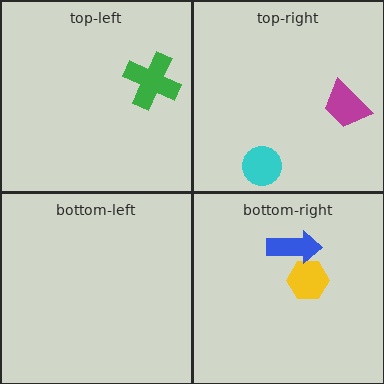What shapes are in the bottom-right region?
The yellow hexagon, the blue arrow.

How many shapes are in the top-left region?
1.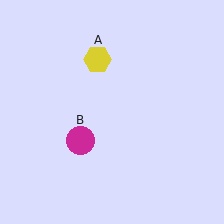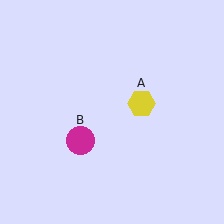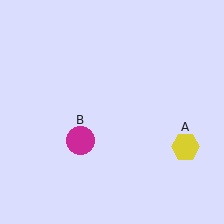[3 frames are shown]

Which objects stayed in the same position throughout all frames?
Magenta circle (object B) remained stationary.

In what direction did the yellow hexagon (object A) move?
The yellow hexagon (object A) moved down and to the right.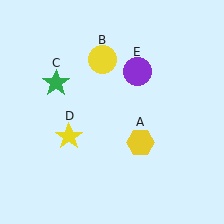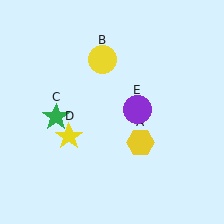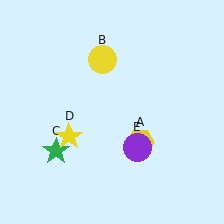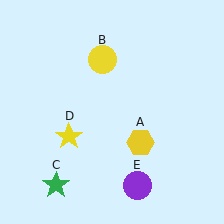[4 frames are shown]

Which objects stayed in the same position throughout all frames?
Yellow hexagon (object A) and yellow circle (object B) and yellow star (object D) remained stationary.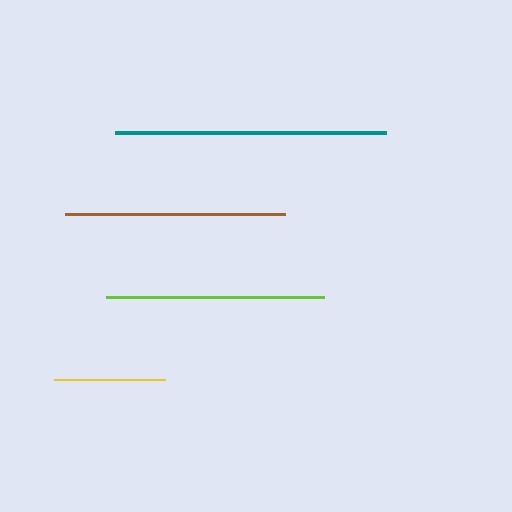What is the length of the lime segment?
The lime segment is approximately 218 pixels long.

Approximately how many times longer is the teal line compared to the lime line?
The teal line is approximately 1.2 times the length of the lime line.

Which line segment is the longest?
The teal line is the longest at approximately 271 pixels.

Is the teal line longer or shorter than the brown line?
The teal line is longer than the brown line.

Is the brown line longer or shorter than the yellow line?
The brown line is longer than the yellow line.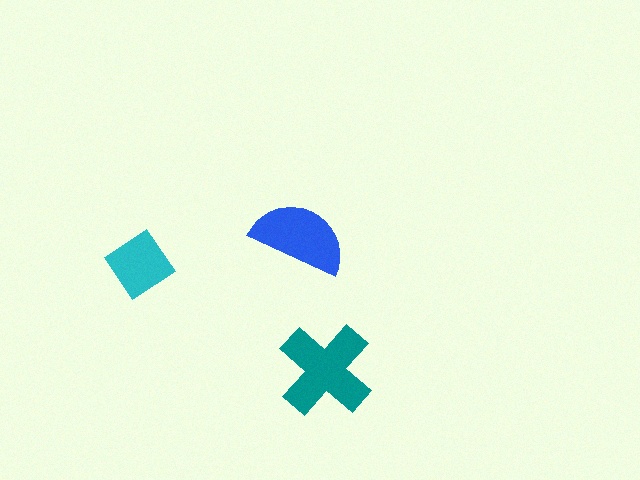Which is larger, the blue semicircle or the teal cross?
The teal cross.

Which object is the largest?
The teal cross.